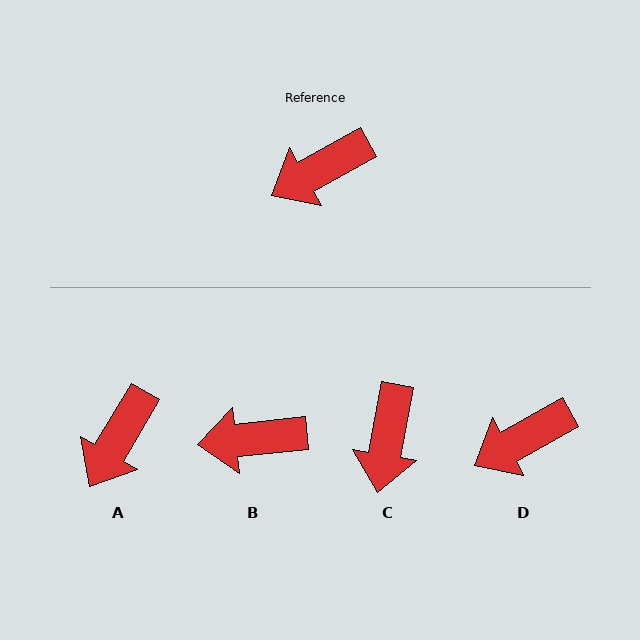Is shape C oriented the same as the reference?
No, it is off by about 51 degrees.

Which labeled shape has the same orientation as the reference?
D.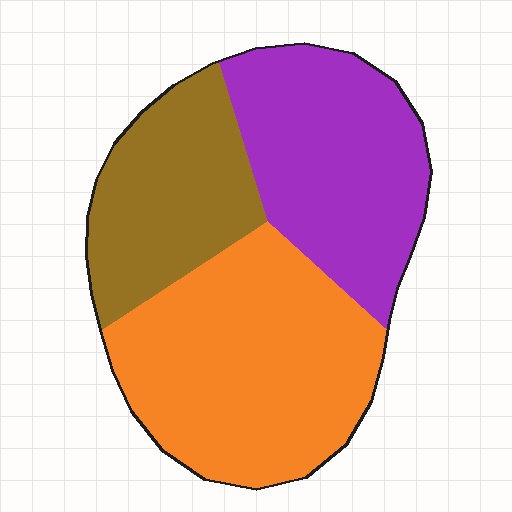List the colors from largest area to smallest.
From largest to smallest: orange, purple, brown.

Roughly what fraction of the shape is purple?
Purple takes up about one third (1/3) of the shape.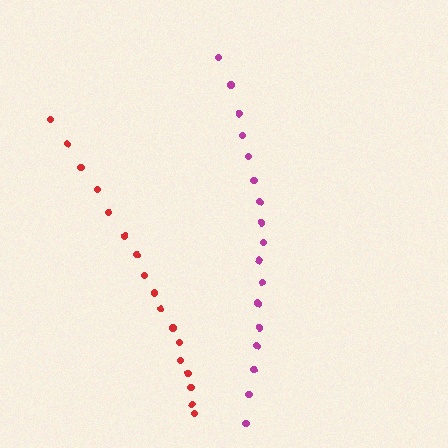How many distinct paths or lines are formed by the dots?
There are 2 distinct paths.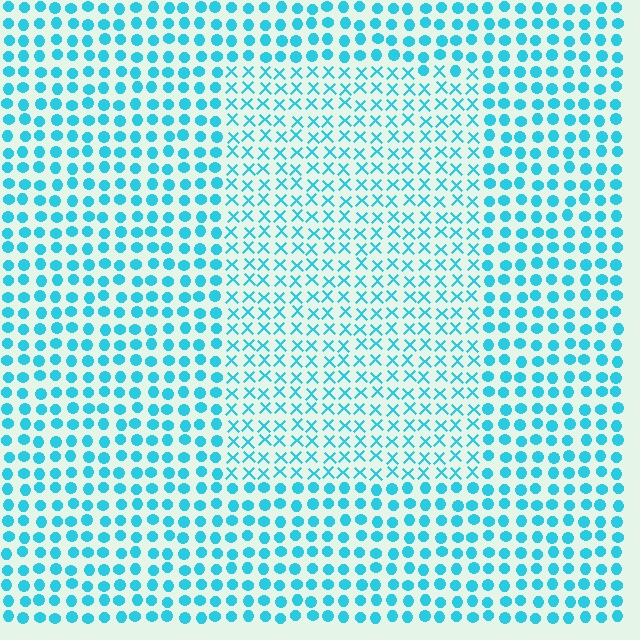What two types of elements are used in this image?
The image uses X marks inside the rectangle region and circles outside it.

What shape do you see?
I see a rectangle.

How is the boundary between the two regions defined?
The boundary is defined by a change in element shape: X marks inside vs. circles outside. All elements share the same color and spacing.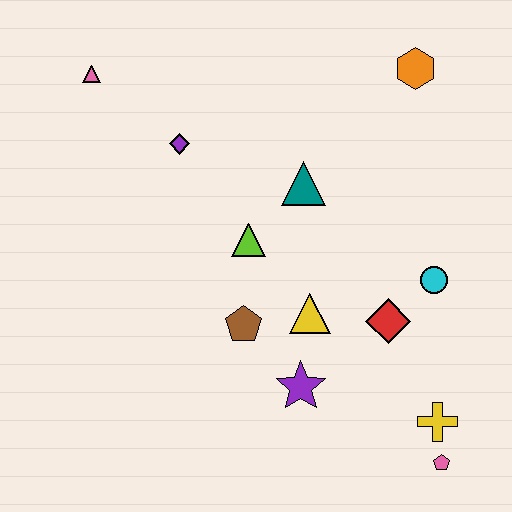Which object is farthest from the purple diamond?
The pink pentagon is farthest from the purple diamond.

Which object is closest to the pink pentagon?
The yellow cross is closest to the pink pentagon.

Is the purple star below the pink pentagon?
No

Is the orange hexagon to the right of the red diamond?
Yes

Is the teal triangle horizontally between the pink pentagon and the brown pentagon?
Yes